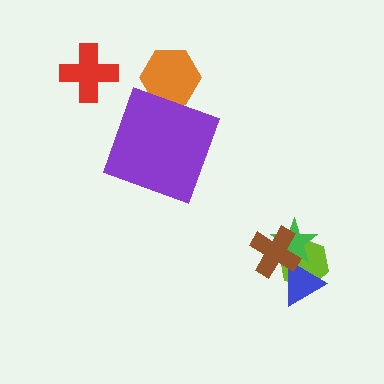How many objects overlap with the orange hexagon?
1 object overlaps with the orange hexagon.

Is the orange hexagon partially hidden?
Yes, it is partially covered by another shape.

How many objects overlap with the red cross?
0 objects overlap with the red cross.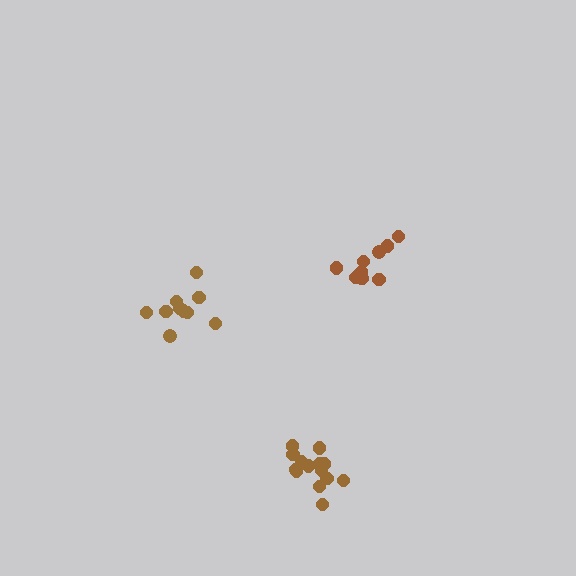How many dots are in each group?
Group 1: 10 dots, Group 2: 10 dots, Group 3: 14 dots (34 total).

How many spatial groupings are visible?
There are 3 spatial groupings.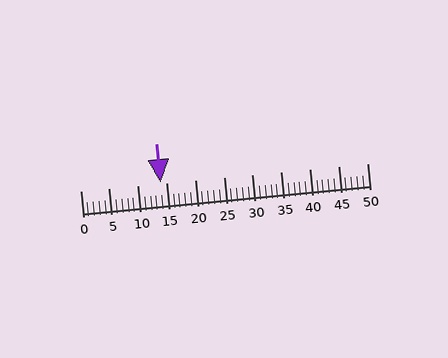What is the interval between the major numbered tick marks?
The major tick marks are spaced 5 units apart.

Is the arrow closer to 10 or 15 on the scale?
The arrow is closer to 15.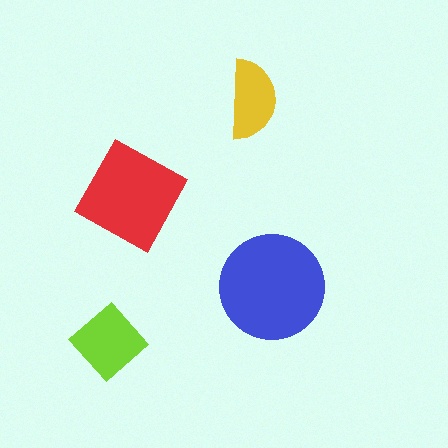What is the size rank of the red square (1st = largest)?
2nd.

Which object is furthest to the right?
The blue circle is rightmost.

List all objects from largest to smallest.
The blue circle, the red square, the lime diamond, the yellow semicircle.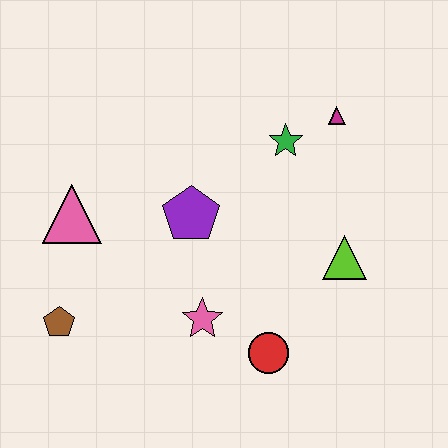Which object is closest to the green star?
The magenta triangle is closest to the green star.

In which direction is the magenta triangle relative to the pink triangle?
The magenta triangle is to the right of the pink triangle.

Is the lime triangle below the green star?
Yes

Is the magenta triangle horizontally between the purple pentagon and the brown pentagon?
No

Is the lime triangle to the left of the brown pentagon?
No